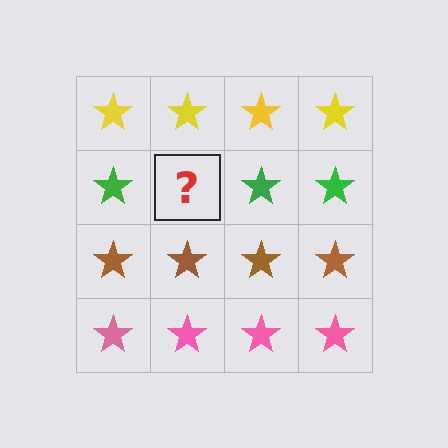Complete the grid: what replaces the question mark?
The question mark should be replaced with a green star.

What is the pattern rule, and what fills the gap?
The rule is that each row has a consistent color. The gap should be filled with a green star.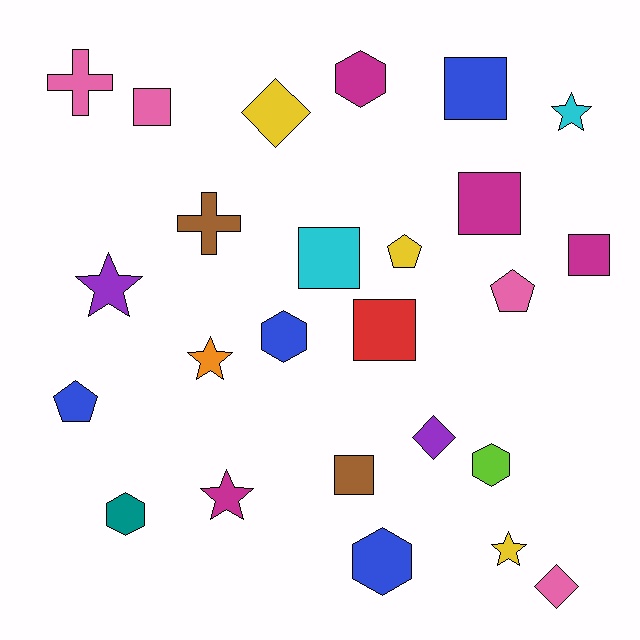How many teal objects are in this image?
There is 1 teal object.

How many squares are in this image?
There are 7 squares.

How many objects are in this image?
There are 25 objects.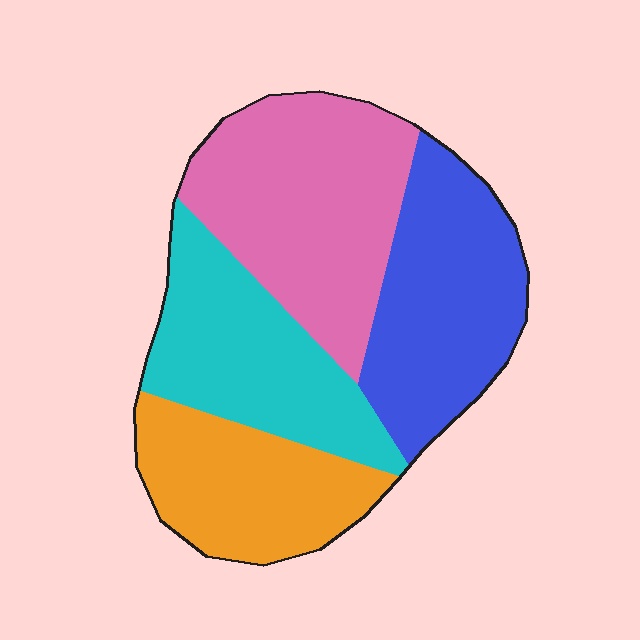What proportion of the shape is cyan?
Cyan takes up about one quarter (1/4) of the shape.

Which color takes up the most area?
Pink, at roughly 30%.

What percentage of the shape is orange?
Orange takes up about one fifth (1/5) of the shape.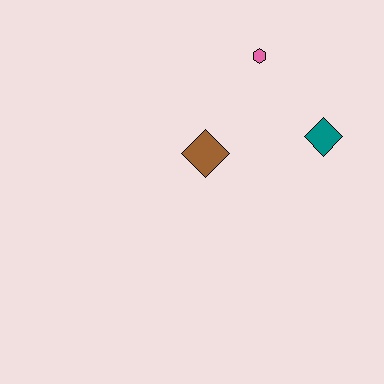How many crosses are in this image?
There are no crosses.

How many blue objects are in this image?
There are no blue objects.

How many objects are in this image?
There are 3 objects.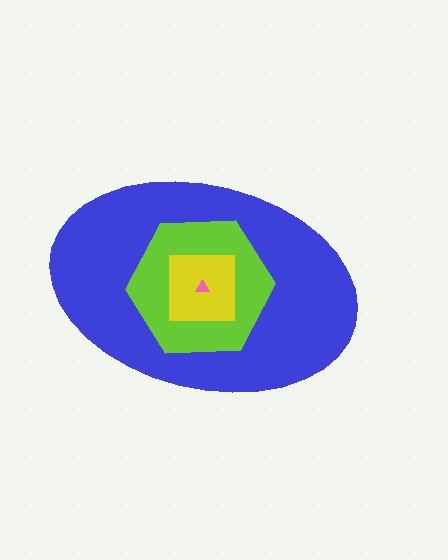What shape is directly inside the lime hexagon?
The yellow square.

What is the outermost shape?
The blue ellipse.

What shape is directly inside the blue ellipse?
The lime hexagon.